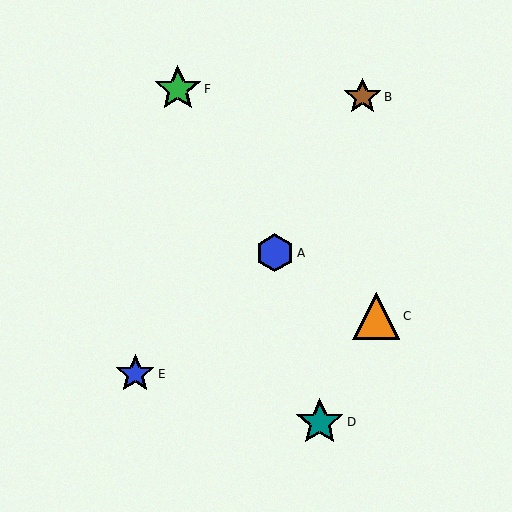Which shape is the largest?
The teal star (labeled D) is the largest.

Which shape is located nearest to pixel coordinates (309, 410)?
The teal star (labeled D) at (320, 422) is nearest to that location.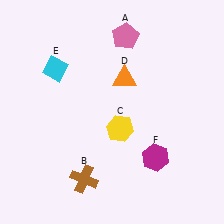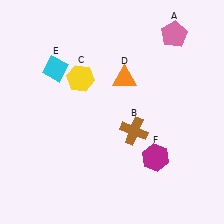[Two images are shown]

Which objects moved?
The objects that moved are: the pink pentagon (A), the brown cross (B), the yellow hexagon (C).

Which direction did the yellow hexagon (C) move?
The yellow hexagon (C) moved up.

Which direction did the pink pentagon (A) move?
The pink pentagon (A) moved right.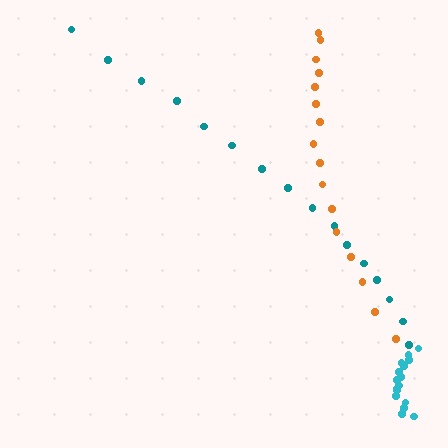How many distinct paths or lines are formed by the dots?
There are 3 distinct paths.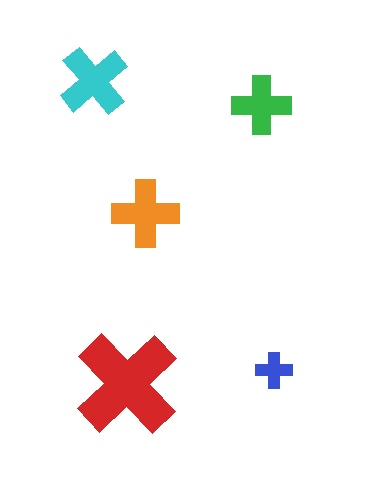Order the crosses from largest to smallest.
the red one, the cyan one, the orange one, the green one, the blue one.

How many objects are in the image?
There are 5 objects in the image.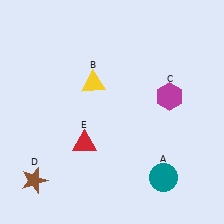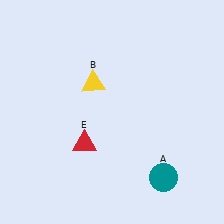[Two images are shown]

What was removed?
The magenta hexagon (C), the brown star (D) were removed in Image 2.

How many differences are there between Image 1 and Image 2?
There are 2 differences between the two images.